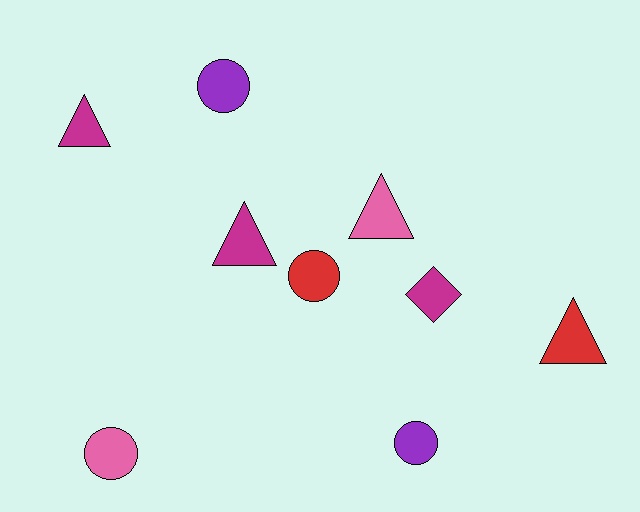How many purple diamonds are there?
There are no purple diamonds.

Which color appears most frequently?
Magenta, with 3 objects.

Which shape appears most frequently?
Circle, with 4 objects.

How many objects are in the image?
There are 9 objects.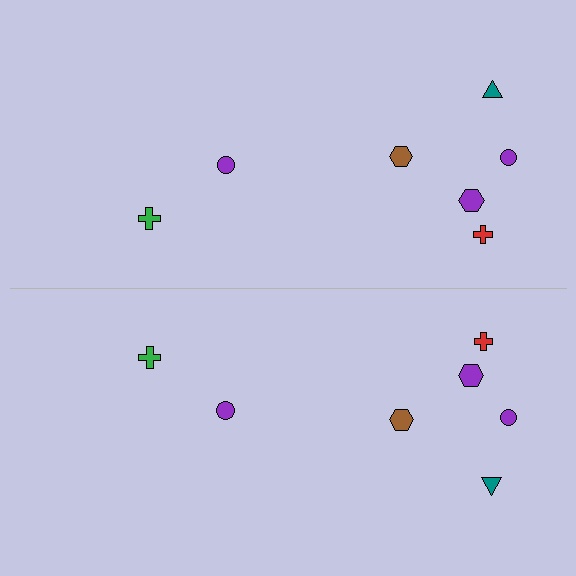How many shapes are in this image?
There are 14 shapes in this image.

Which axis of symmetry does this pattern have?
The pattern has a horizontal axis of symmetry running through the center of the image.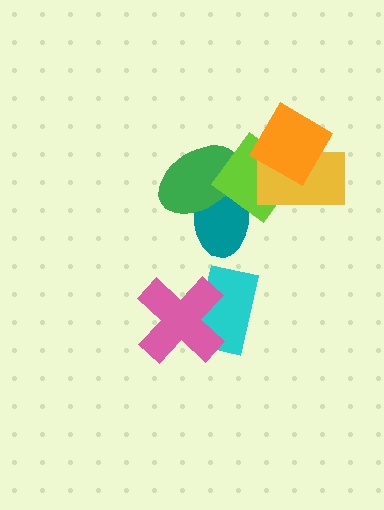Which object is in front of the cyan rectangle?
The pink cross is in front of the cyan rectangle.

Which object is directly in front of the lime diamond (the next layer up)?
The yellow rectangle is directly in front of the lime diamond.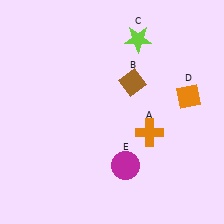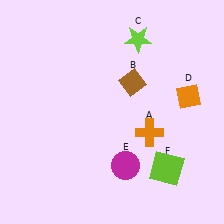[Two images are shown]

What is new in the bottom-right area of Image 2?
A lime square (F) was added in the bottom-right area of Image 2.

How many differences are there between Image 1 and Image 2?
There is 1 difference between the two images.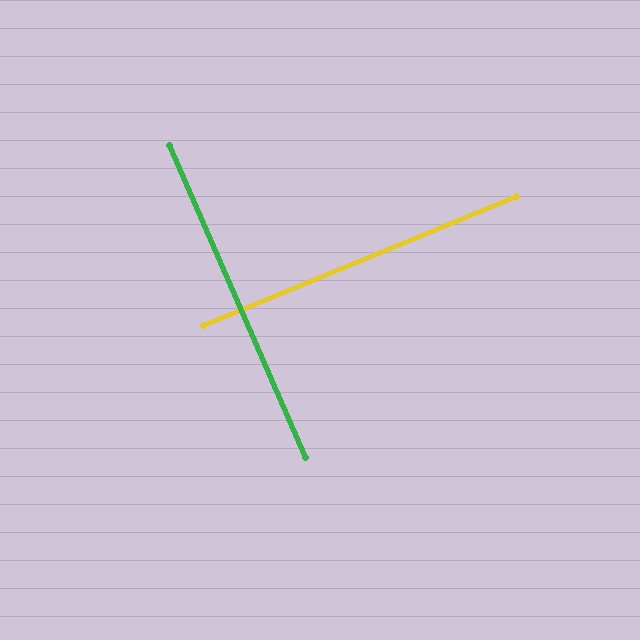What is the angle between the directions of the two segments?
Approximately 89 degrees.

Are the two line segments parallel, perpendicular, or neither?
Perpendicular — they meet at approximately 89°.